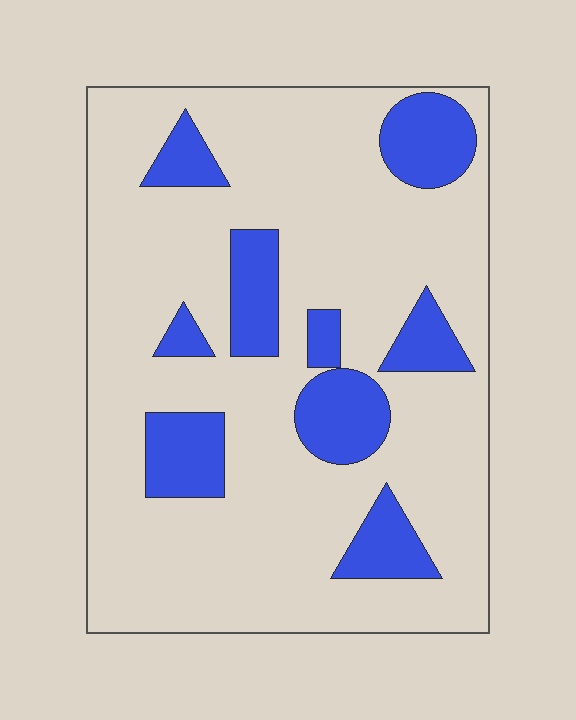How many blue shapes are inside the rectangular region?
9.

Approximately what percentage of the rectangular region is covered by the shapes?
Approximately 20%.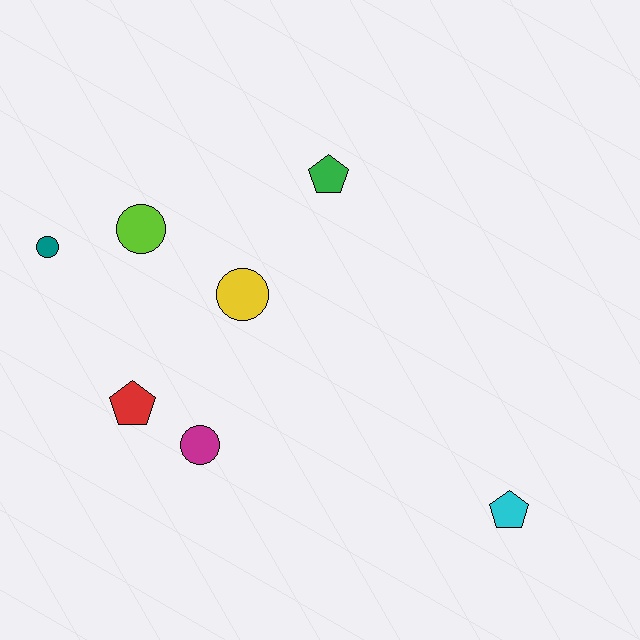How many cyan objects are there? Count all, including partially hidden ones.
There is 1 cyan object.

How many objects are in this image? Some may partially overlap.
There are 7 objects.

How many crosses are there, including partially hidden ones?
There are no crosses.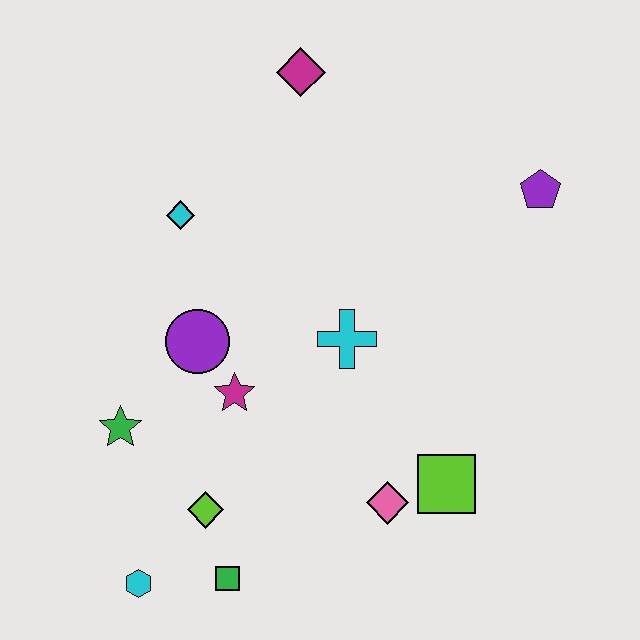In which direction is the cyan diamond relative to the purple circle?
The cyan diamond is above the purple circle.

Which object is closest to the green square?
The lime diamond is closest to the green square.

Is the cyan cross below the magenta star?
No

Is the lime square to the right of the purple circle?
Yes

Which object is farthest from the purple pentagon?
The cyan hexagon is farthest from the purple pentagon.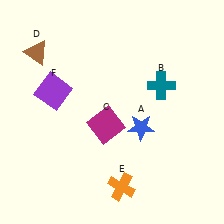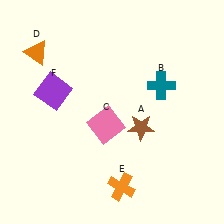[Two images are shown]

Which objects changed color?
A changed from blue to brown. C changed from magenta to pink. D changed from brown to orange.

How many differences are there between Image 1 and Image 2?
There are 3 differences between the two images.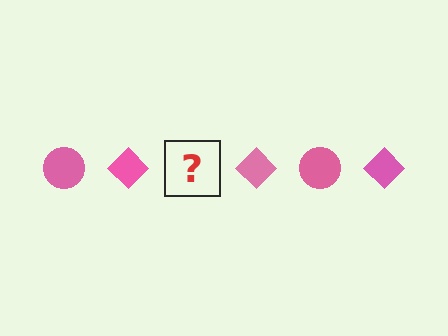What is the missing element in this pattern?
The missing element is a pink circle.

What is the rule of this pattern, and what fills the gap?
The rule is that the pattern cycles through circle, diamond shapes in pink. The gap should be filled with a pink circle.